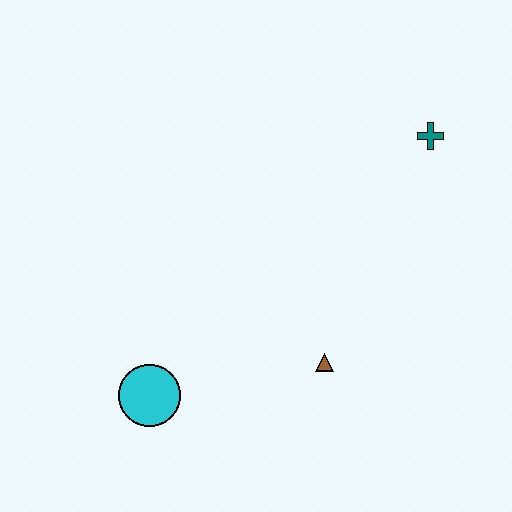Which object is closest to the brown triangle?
The cyan circle is closest to the brown triangle.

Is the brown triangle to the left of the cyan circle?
No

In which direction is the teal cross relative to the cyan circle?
The teal cross is to the right of the cyan circle.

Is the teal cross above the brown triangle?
Yes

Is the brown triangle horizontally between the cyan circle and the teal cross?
Yes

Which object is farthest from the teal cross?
The cyan circle is farthest from the teal cross.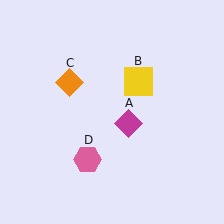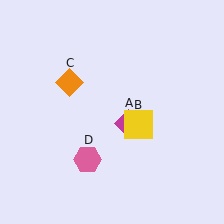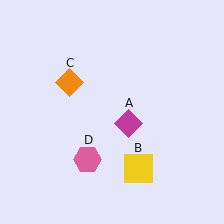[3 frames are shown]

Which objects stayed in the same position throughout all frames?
Magenta diamond (object A) and orange diamond (object C) and pink hexagon (object D) remained stationary.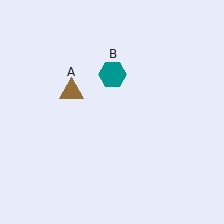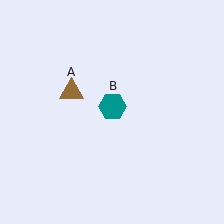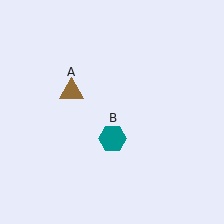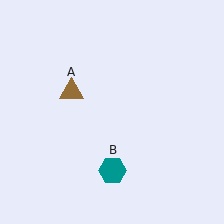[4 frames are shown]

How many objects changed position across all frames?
1 object changed position: teal hexagon (object B).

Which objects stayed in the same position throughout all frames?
Brown triangle (object A) remained stationary.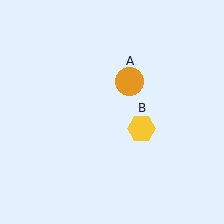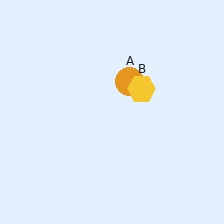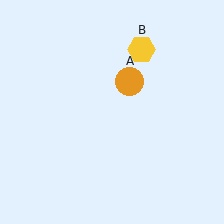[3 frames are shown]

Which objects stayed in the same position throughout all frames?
Orange circle (object A) remained stationary.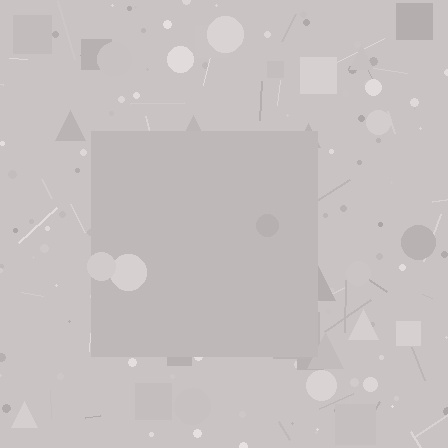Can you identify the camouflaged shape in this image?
The camouflaged shape is a square.